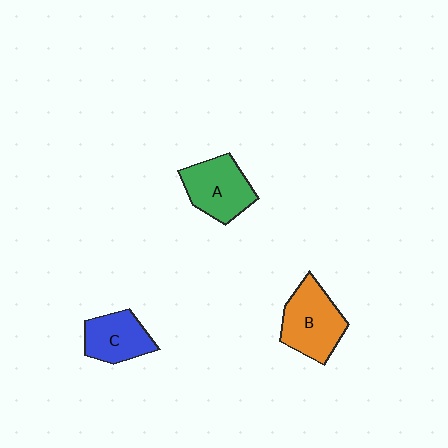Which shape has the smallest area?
Shape C (blue).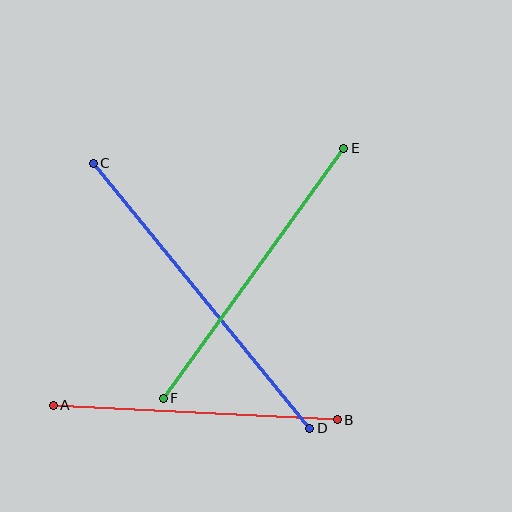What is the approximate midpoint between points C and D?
The midpoint is at approximately (202, 296) pixels.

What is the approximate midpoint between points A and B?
The midpoint is at approximately (195, 412) pixels.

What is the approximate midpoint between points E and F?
The midpoint is at approximately (253, 273) pixels.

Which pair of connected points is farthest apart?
Points C and D are farthest apart.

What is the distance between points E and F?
The distance is approximately 308 pixels.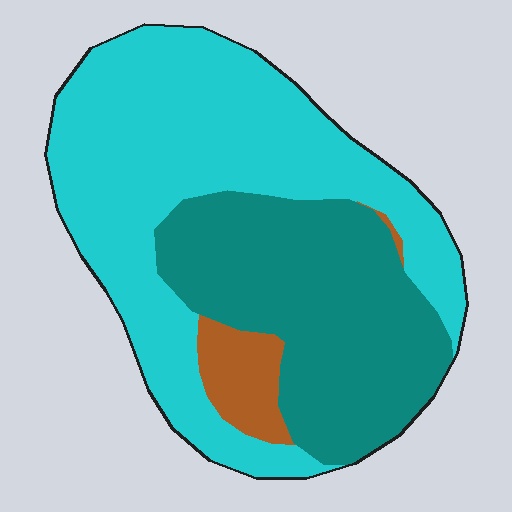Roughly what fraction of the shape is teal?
Teal covers around 40% of the shape.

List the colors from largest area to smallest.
From largest to smallest: cyan, teal, brown.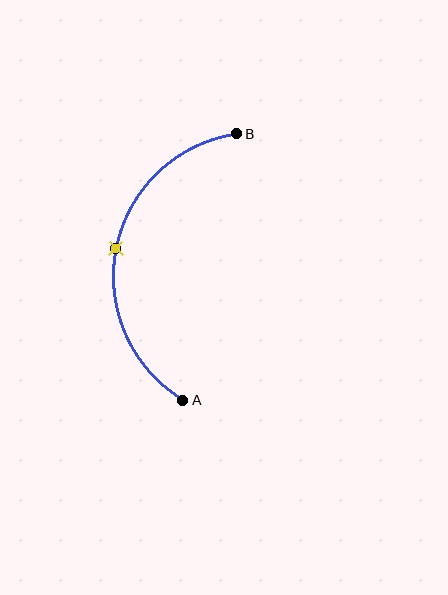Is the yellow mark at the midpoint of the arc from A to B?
Yes. The yellow mark lies on the arc at equal arc-length from both A and B — it is the arc midpoint.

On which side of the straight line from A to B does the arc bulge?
The arc bulges to the left of the straight line connecting A and B.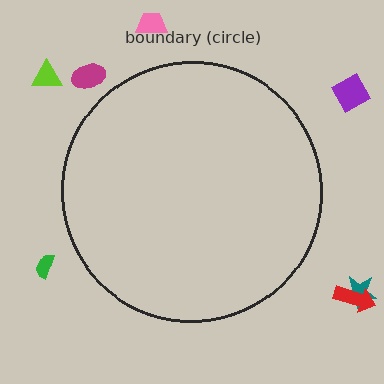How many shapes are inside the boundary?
0 inside, 7 outside.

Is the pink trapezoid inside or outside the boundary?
Outside.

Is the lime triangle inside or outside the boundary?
Outside.